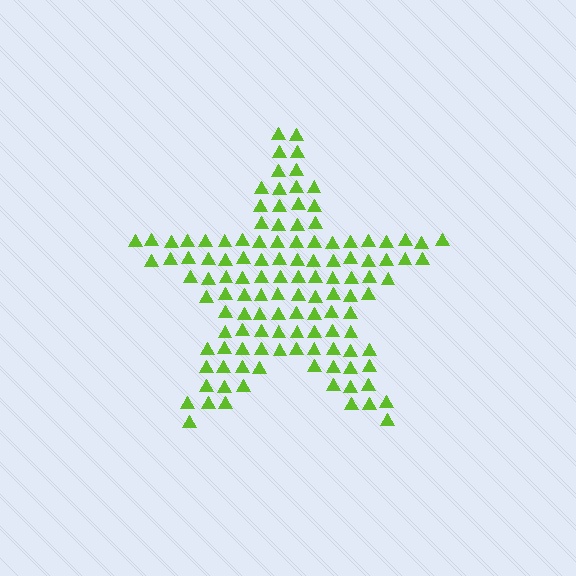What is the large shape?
The large shape is a star.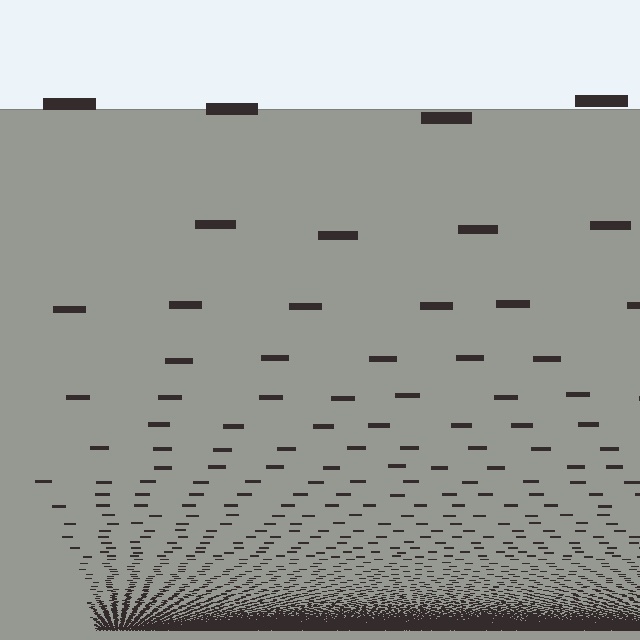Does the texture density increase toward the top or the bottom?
Density increases toward the bottom.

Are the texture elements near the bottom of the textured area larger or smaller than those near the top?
Smaller. The gradient is inverted — elements near the bottom are smaller and denser.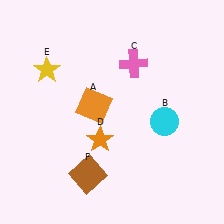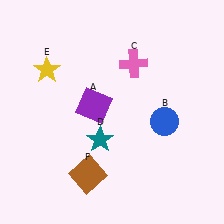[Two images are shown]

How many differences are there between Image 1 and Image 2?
There are 3 differences between the two images.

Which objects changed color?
A changed from orange to purple. B changed from cyan to blue. D changed from orange to teal.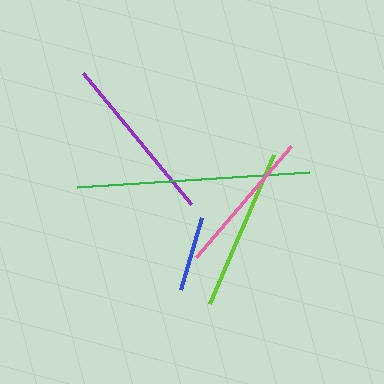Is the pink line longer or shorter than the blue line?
The pink line is longer than the blue line.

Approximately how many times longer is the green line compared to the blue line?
The green line is approximately 3.1 times the length of the blue line.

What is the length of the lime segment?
The lime segment is approximately 162 pixels long.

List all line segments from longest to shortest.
From longest to shortest: green, purple, lime, pink, blue.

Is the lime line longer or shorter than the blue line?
The lime line is longer than the blue line.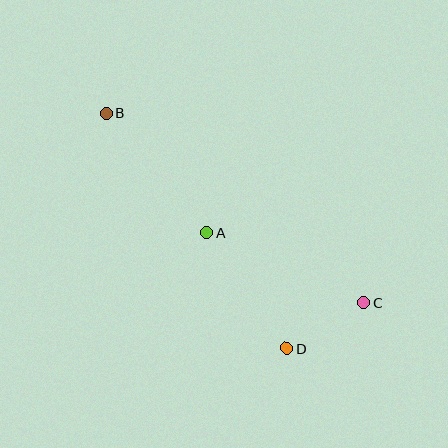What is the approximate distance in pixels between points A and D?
The distance between A and D is approximately 140 pixels.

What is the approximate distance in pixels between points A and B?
The distance between A and B is approximately 156 pixels.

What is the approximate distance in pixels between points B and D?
The distance between B and D is approximately 296 pixels.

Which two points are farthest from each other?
Points B and C are farthest from each other.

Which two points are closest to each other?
Points C and D are closest to each other.